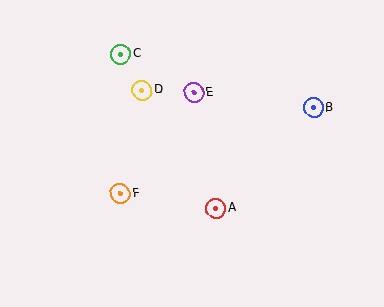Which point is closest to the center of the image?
Point A at (216, 208) is closest to the center.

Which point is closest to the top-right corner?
Point B is closest to the top-right corner.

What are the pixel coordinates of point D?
Point D is at (142, 90).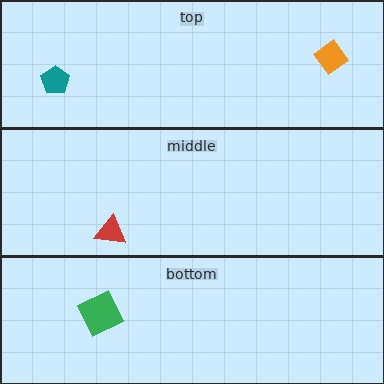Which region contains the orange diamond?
The top region.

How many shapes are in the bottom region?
1.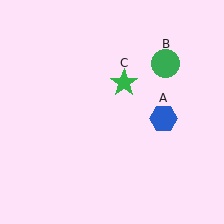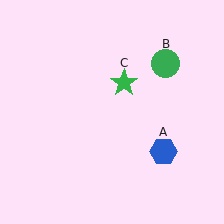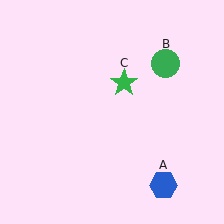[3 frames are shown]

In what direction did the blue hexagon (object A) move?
The blue hexagon (object A) moved down.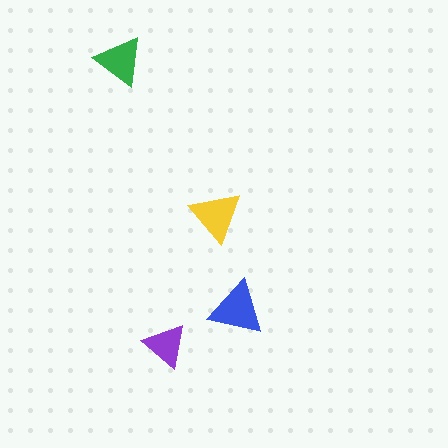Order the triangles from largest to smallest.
the blue one, the yellow one, the green one, the purple one.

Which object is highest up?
The green triangle is topmost.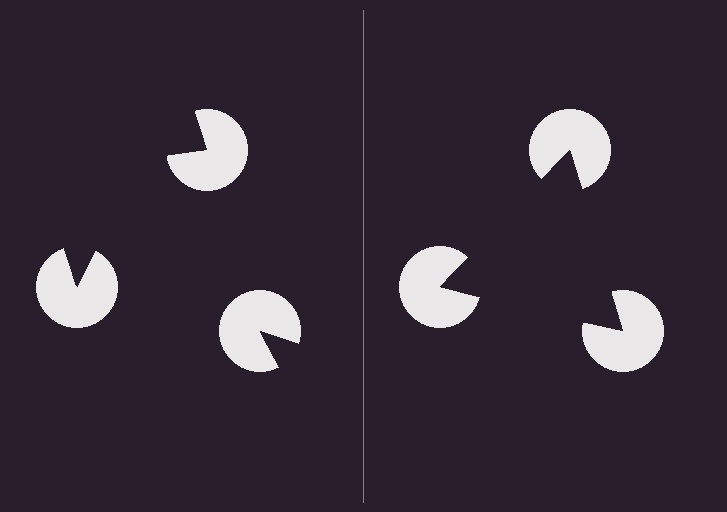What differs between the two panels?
The pac-man discs are positioned identically on both sides; only the wedge orientations differ. On the right they align to a triangle; on the left they are misaligned.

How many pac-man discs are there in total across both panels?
6 — 3 on each side.